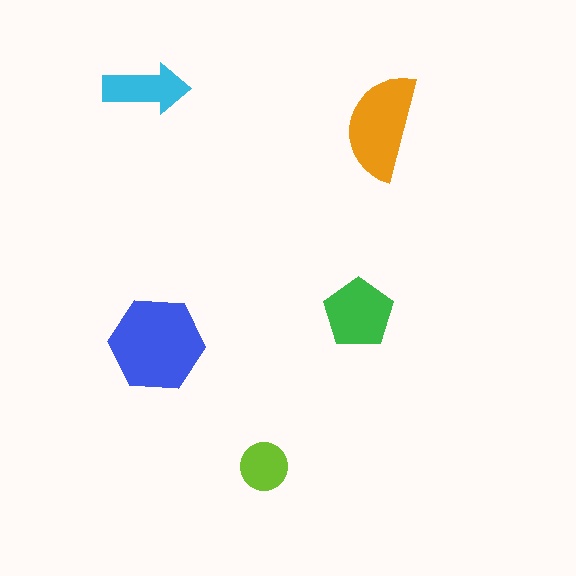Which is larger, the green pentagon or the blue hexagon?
The blue hexagon.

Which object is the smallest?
The lime circle.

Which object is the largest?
The blue hexagon.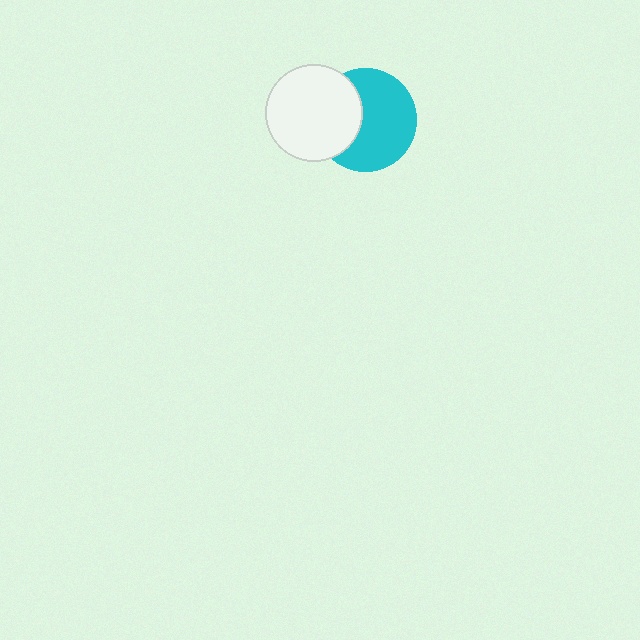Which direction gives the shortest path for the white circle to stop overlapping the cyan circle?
Moving left gives the shortest separation.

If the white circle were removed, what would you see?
You would see the complete cyan circle.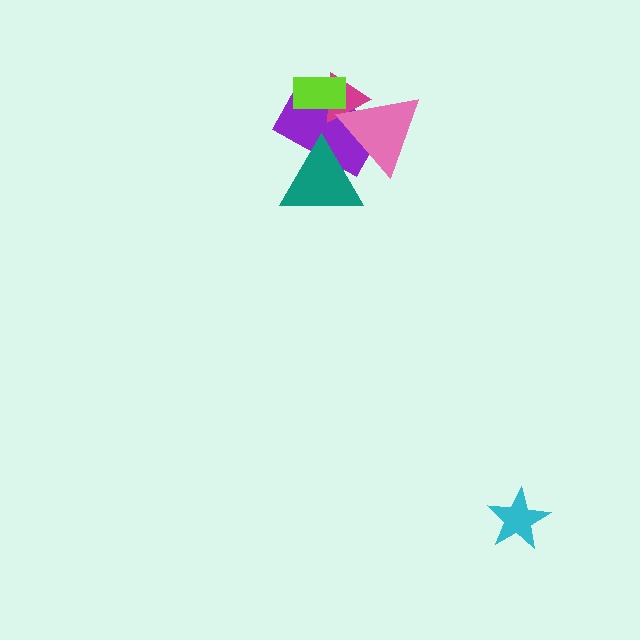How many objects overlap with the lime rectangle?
2 objects overlap with the lime rectangle.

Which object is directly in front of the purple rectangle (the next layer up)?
The magenta triangle is directly in front of the purple rectangle.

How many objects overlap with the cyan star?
0 objects overlap with the cyan star.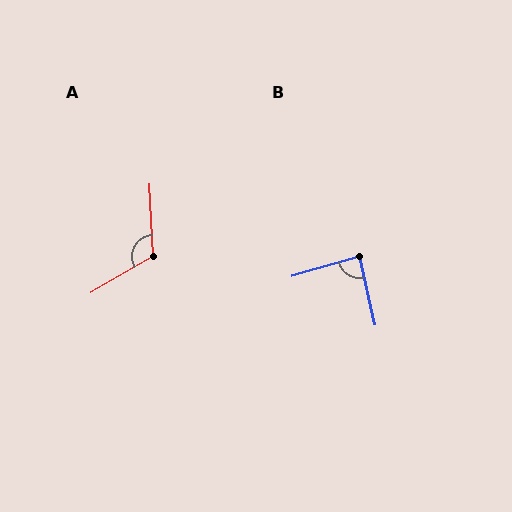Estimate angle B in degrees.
Approximately 86 degrees.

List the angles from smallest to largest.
B (86°), A (118°).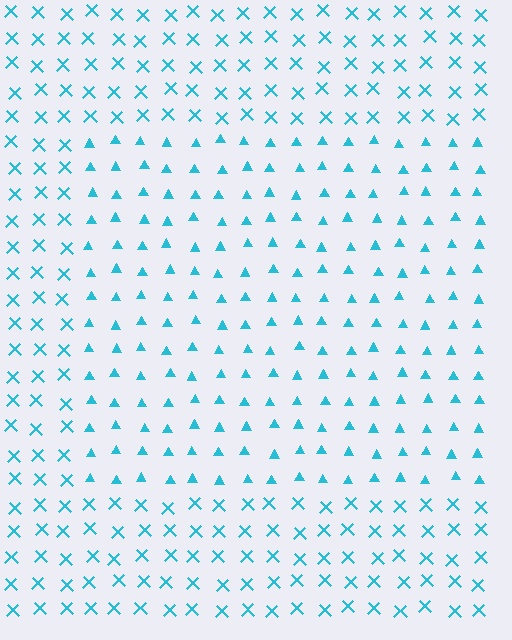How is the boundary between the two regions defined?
The boundary is defined by a change in element shape: triangles inside vs. X marks outside. All elements share the same color and spacing.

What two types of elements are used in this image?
The image uses triangles inside the rectangle region and X marks outside it.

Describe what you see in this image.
The image is filled with small cyan elements arranged in a uniform grid. A rectangle-shaped region contains triangles, while the surrounding area contains X marks. The boundary is defined purely by the change in element shape.